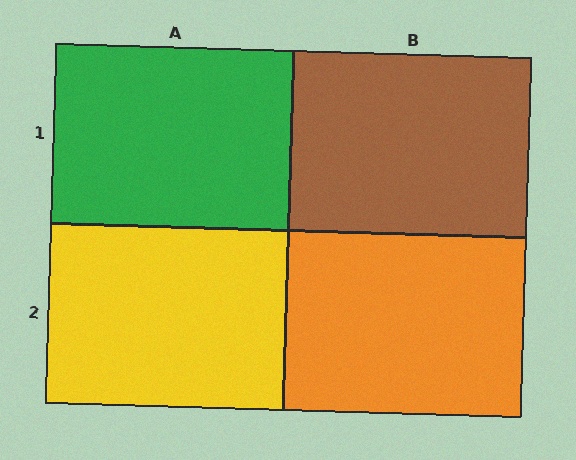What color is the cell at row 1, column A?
Green.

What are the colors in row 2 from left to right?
Yellow, orange.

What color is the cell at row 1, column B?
Brown.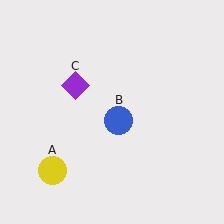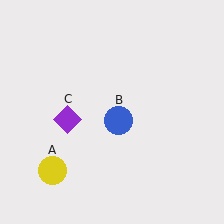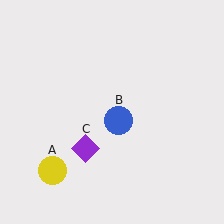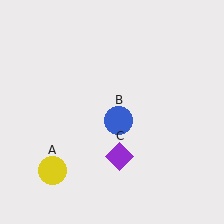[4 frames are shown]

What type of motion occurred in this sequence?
The purple diamond (object C) rotated counterclockwise around the center of the scene.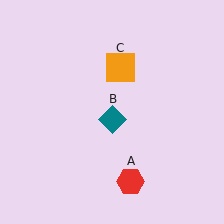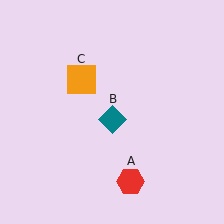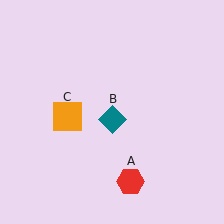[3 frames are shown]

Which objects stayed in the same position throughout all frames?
Red hexagon (object A) and teal diamond (object B) remained stationary.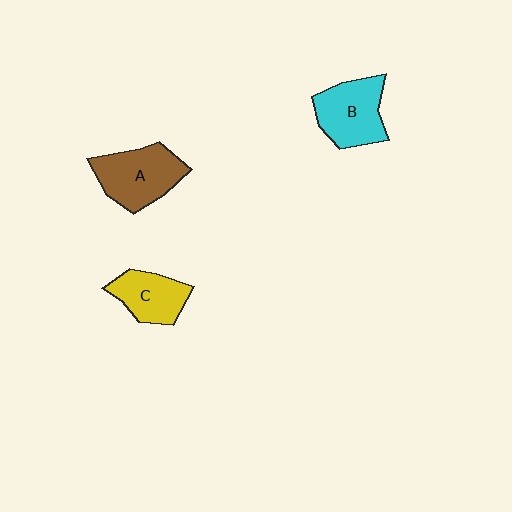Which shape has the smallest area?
Shape C (yellow).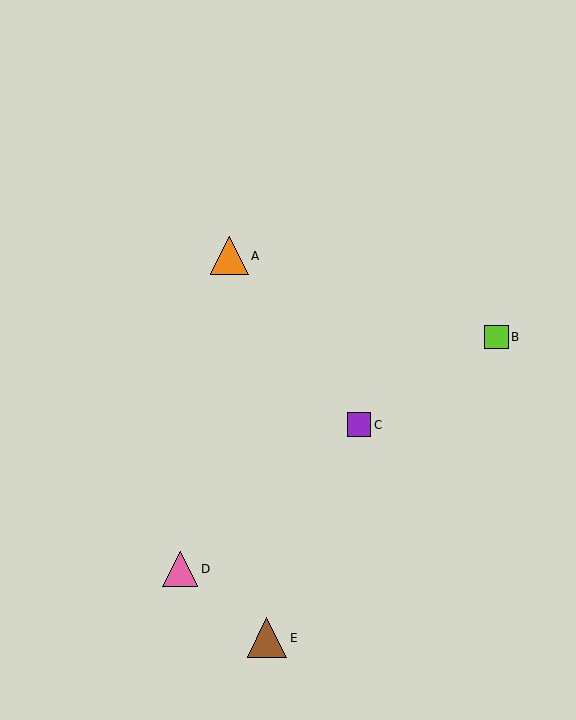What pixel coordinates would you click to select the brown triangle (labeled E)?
Click at (267, 638) to select the brown triangle E.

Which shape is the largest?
The brown triangle (labeled E) is the largest.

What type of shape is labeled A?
Shape A is an orange triangle.